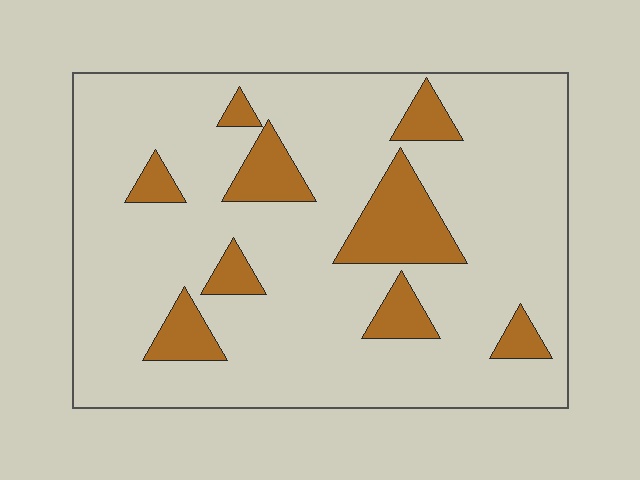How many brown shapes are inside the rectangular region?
9.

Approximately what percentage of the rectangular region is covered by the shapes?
Approximately 15%.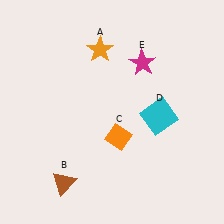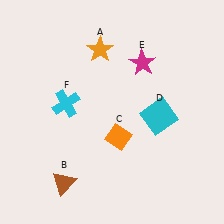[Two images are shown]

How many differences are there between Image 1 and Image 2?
There is 1 difference between the two images.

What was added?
A cyan cross (F) was added in Image 2.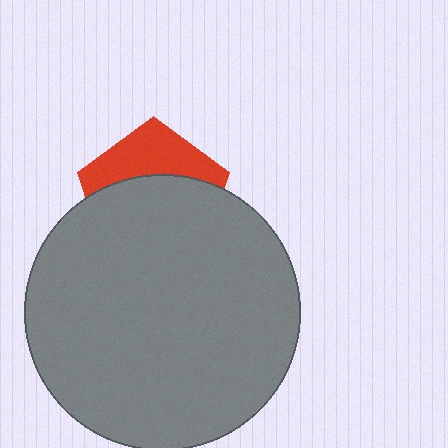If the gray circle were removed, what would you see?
You would see the complete red pentagon.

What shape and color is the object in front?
The object in front is a gray circle.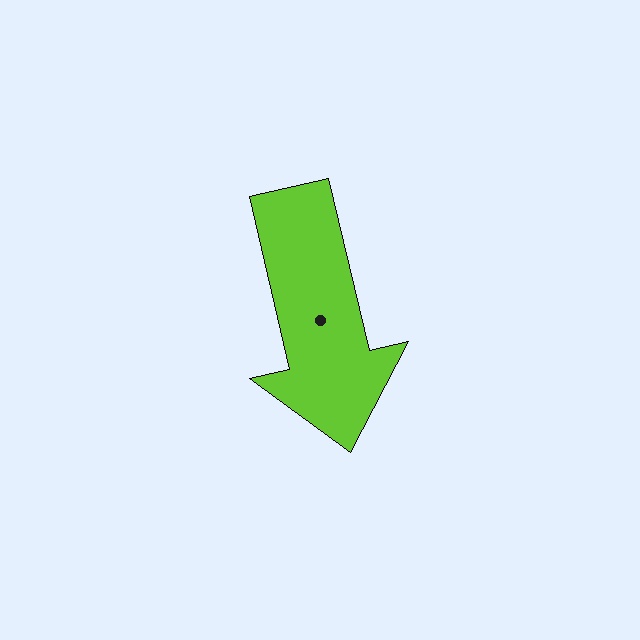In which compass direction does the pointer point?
South.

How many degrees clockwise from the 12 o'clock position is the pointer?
Approximately 167 degrees.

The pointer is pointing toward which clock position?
Roughly 6 o'clock.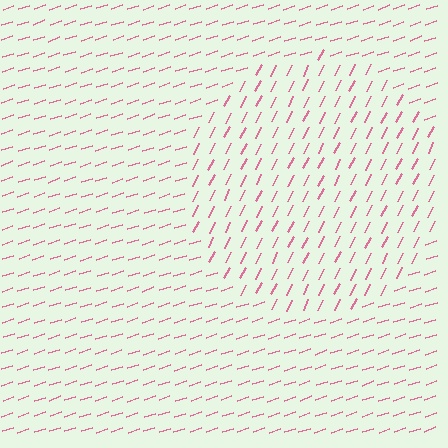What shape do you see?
I see a circle.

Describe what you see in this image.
The image is filled with small pink line segments. A circle region in the image has lines oriented differently from the surrounding lines, creating a visible texture boundary.